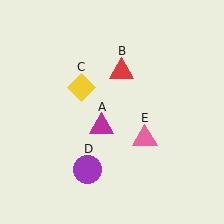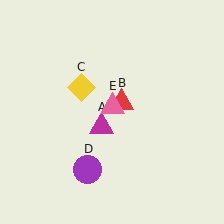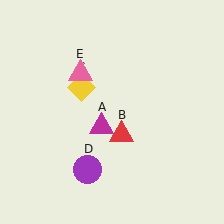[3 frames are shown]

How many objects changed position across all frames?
2 objects changed position: red triangle (object B), pink triangle (object E).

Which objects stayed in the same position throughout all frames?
Magenta triangle (object A) and yellow diamond (object C) and purple circle (object D) remained stationary.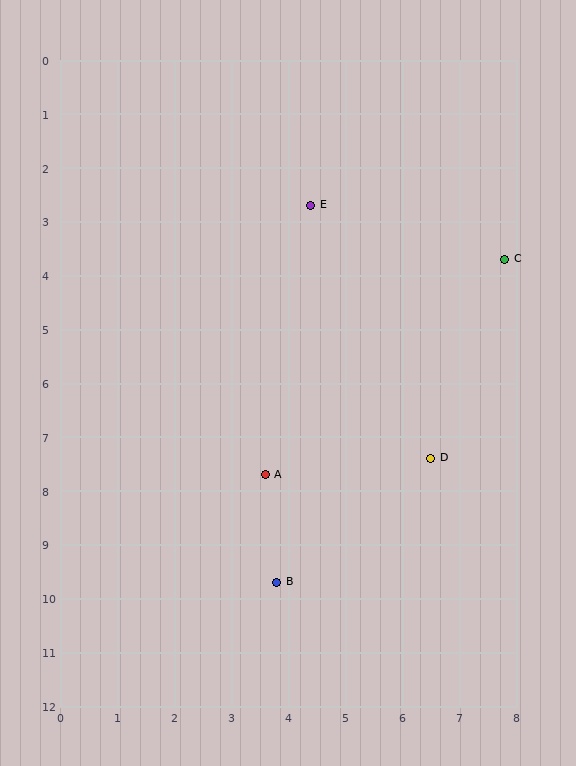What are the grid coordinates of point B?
Point B is at approximately (3.8, 9.7).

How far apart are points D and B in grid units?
Points D and B are about 3.5 grid units apart.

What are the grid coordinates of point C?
Point C is at approximately (7.8, 3.7).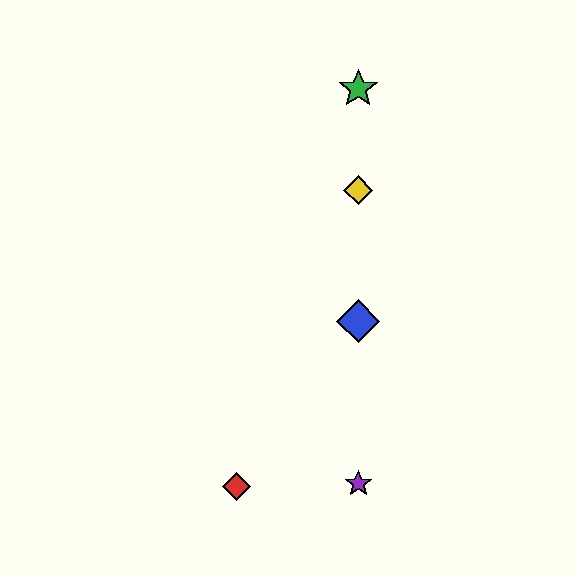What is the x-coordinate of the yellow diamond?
The yellow diamond is at x≈358.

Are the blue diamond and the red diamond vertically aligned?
No, the blue diamond is at x≈358 and the red diamond is at x≈237.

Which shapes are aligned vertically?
The blue diamond, the green star, the yellow diamond, the purple star are aligned vertically.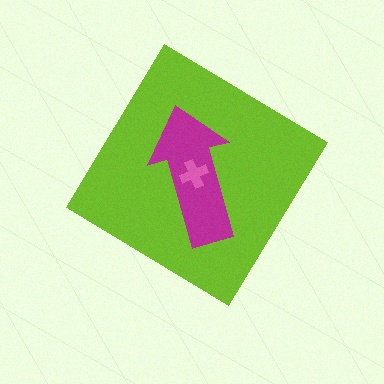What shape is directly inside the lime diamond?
The magenta arrow.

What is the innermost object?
The pink cross.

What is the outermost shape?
The lime diamond.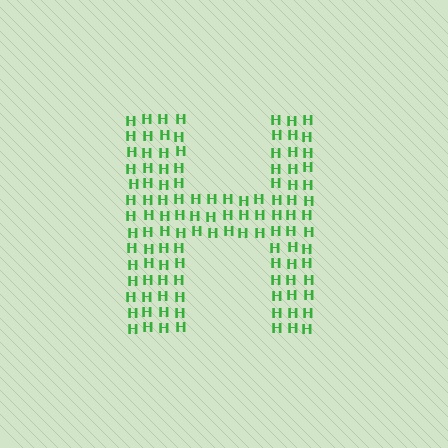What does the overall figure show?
The overall figure shows the letter H.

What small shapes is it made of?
It is made of small letter H's.